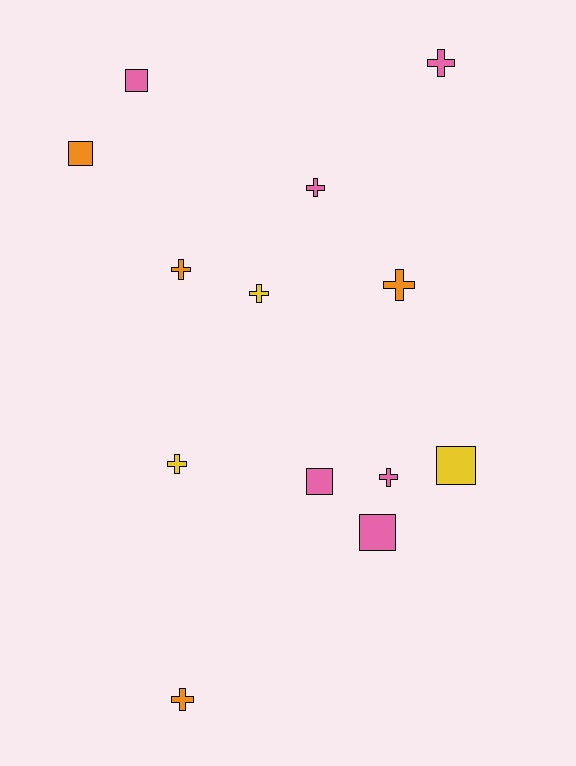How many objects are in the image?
There are 13 objects.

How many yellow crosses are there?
There are 2 yellow crosses.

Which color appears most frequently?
Pink, with 6 objects.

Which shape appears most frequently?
Cross, with 8 objects.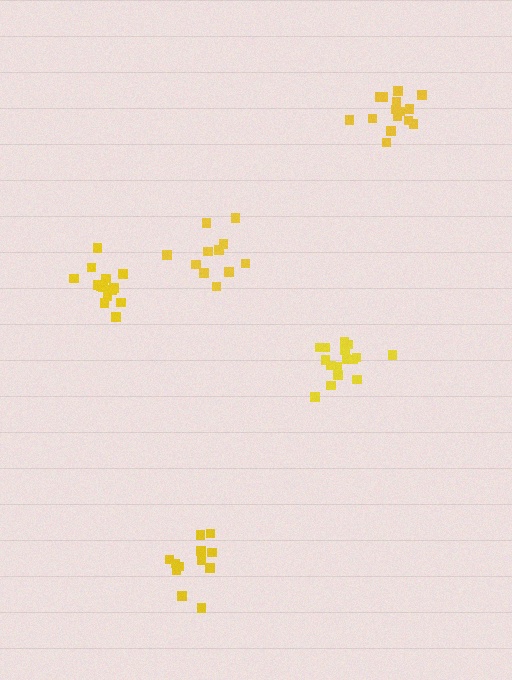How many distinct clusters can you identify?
There are 5 distinct clusters.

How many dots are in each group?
Group 1: 14 dots, Group 2: 11 dots, Group 3: 15 dots, Group 4: 12 dots, Group 5: 16 dots (68 total).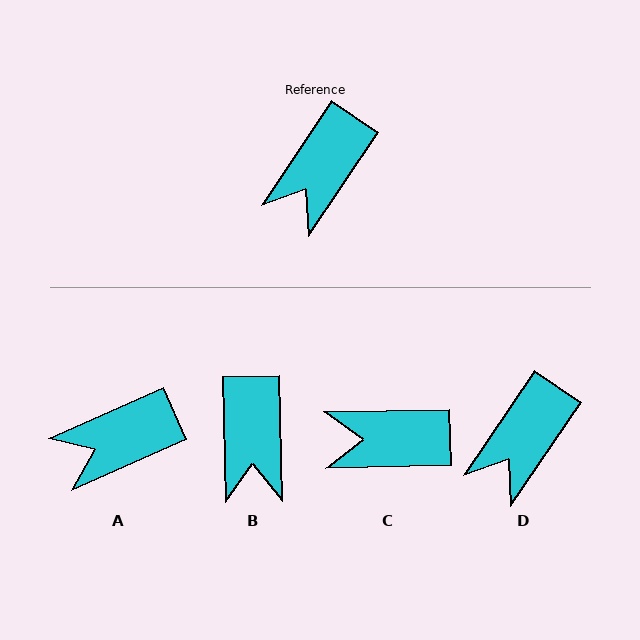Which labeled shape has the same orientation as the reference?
D.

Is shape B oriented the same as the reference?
No, it is off by about 35 degrees.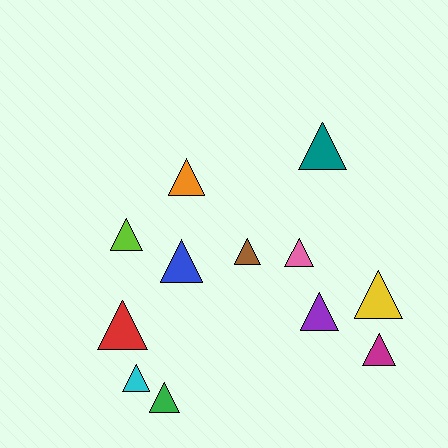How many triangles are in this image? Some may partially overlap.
There are 12 triangles.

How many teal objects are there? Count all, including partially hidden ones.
There is 1 teal object.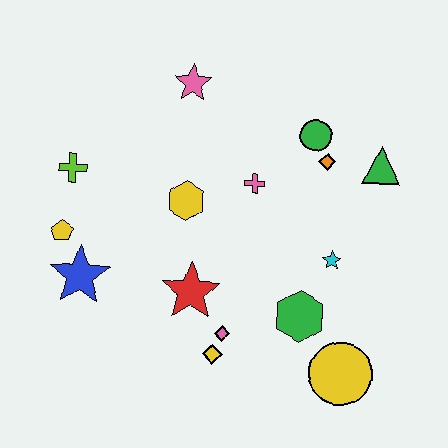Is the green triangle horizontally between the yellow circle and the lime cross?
No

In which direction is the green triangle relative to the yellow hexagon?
The green triangle is to the right of the yellow hexagon.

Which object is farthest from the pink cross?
The yellow circle is farthest from the pink cross.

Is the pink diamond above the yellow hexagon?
No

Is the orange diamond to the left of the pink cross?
No